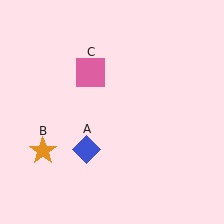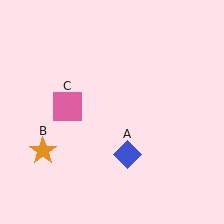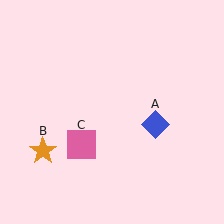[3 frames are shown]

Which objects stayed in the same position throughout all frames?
Orange star (object B) remained stationary.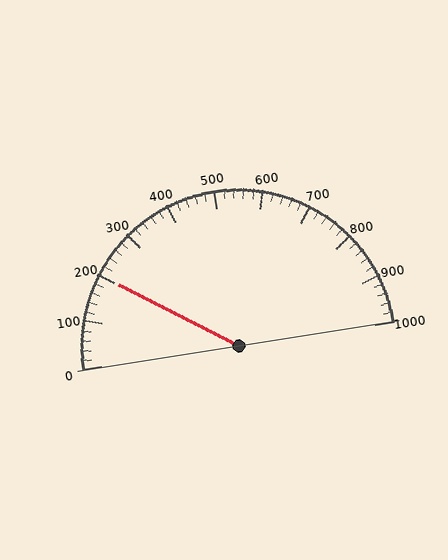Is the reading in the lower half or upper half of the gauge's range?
The reading is in the lower half of the range (0 to 1000).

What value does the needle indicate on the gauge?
The needle indicates approximately 200.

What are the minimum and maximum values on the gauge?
The gauge ranges from 0 to 1000.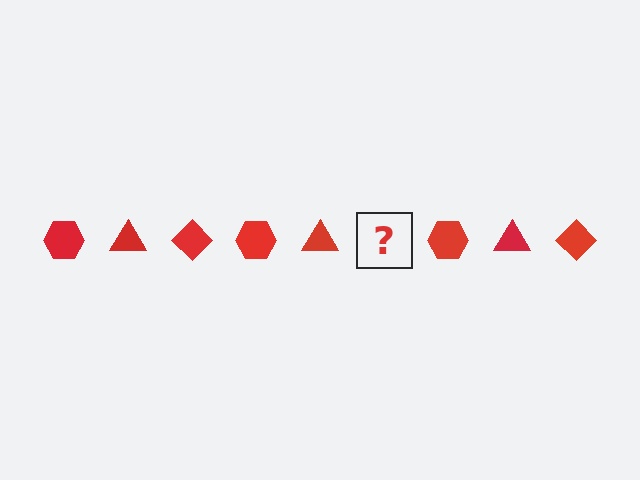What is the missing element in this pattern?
The missing element is a red diamond.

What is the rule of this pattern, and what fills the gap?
The rule is that the pattern cycles through hexagon, triangle, diamond shapes in red. The gap should be filled with a red diamond.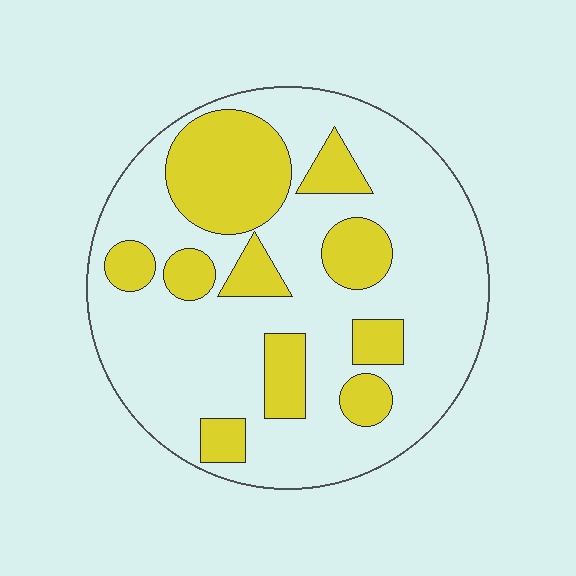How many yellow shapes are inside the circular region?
10.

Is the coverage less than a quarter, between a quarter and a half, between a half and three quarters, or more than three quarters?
Between a quarter and a half.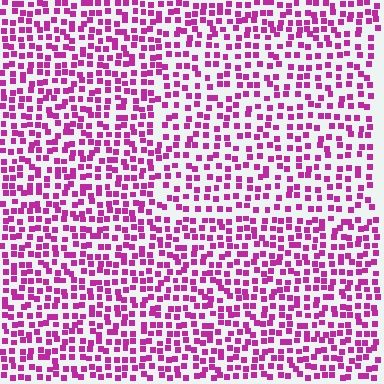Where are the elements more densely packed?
The elements are more densely packed outside the rectangle boundary.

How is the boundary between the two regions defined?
The boundary is defined by a change in element density (approximately 1.4x ratio). All elements are the same color, size, and shape.